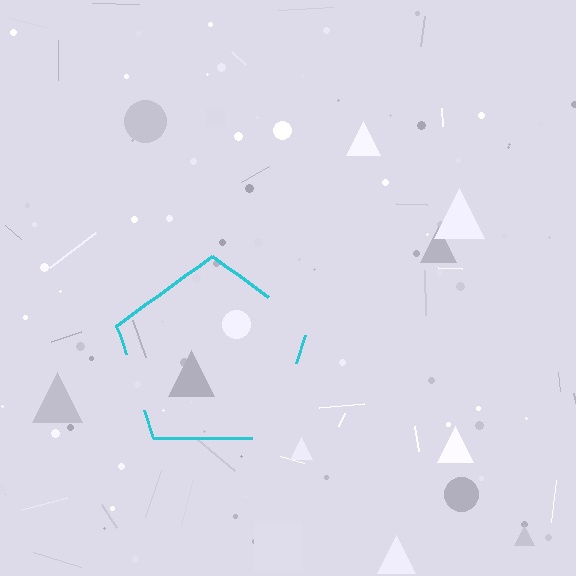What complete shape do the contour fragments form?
The contour fragments form a pentagon.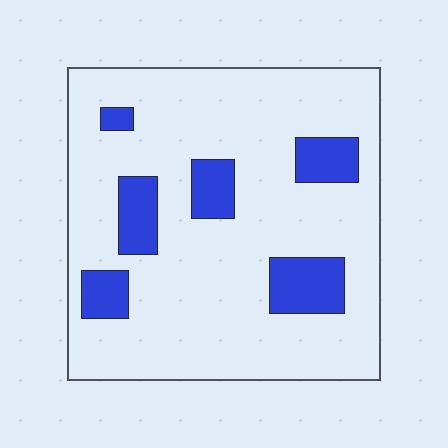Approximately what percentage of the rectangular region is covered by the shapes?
Approximately 15%.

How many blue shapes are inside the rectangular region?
6.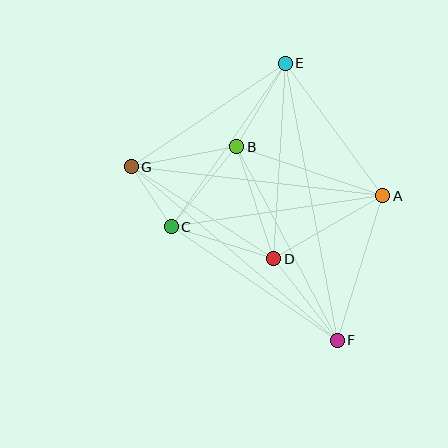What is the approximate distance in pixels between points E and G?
The distance between E and G is approximately 185 pixels.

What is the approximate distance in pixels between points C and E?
The distance between C and E is approximately 199 pixels.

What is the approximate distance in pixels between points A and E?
The distance between A and E is approximately 164 pixels.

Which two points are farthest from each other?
Points E and F are farthest from each other.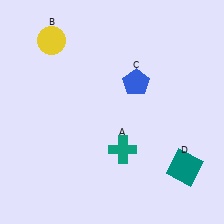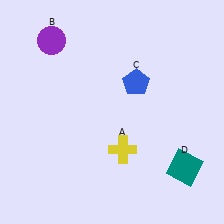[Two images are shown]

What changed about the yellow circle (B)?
In Image 1, B is yellow. In Image 2, it changed to purple.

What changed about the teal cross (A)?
In Image 1, A is teal. In Image 2, it changed to yellow.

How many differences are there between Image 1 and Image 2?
There are 2 differences between the two images.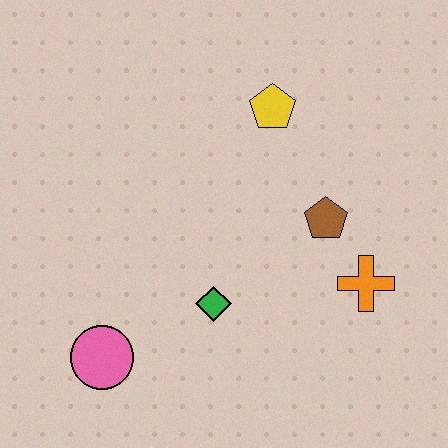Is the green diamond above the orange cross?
No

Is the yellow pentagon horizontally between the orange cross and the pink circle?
Yes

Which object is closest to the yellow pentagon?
The brown pentagon is closest to the yellow pentagon.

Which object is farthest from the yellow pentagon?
The pink circle is farthest from the yellow pentagon.